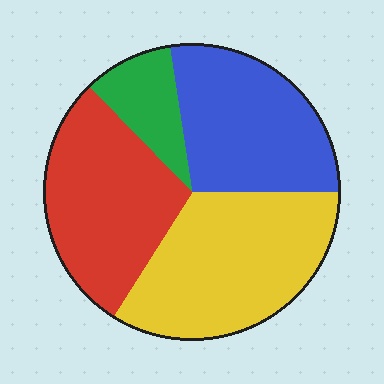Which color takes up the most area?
Yellow, at roughly 35%.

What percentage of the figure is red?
Red takes up about one quarter (1/4) of the figure.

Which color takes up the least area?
Green, at roughly 10%.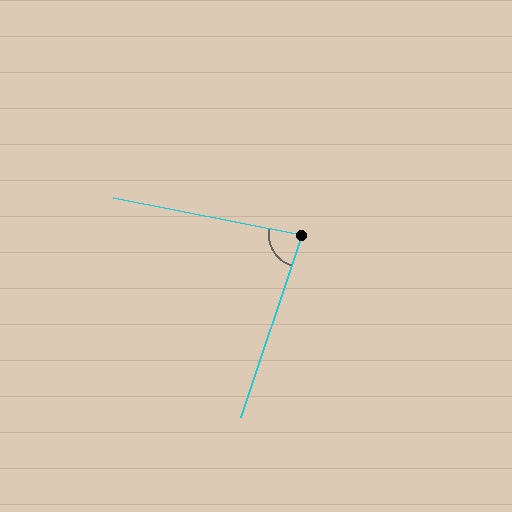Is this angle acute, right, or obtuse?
It is acute.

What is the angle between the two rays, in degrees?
Approximately 82 degrees.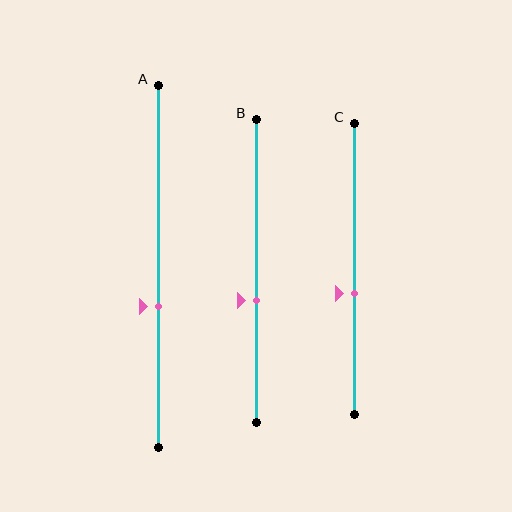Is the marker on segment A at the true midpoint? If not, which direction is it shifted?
No, the marker on segment A is shifted downward by about 11% of the segment length.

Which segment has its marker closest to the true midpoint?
Segment C has its marker closest to the true midpoint.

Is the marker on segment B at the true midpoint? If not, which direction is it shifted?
No, the marker on segment B is shifted downward by about 10% of the segment length.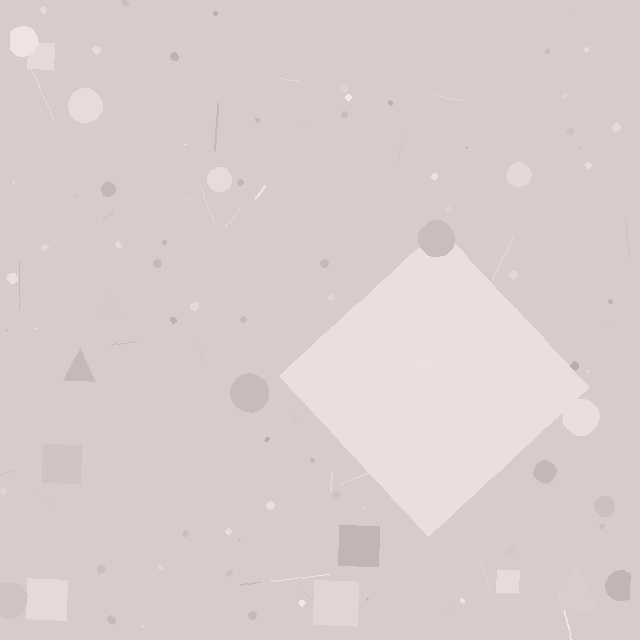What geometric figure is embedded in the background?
A diamond is embedded in the background.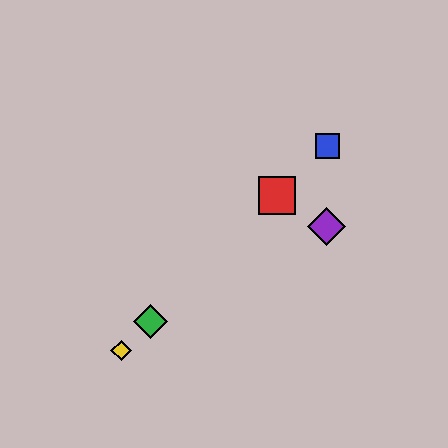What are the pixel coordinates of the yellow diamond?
The yellow diamond is at (121, 351).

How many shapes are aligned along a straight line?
4 shapes (the red square, the blue square, the green diamond, the yellow diamond) are aligned along a straight line.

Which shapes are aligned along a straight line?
The red square, the blue square, the green diamond, the yellow diamond are aligned along a straight line.